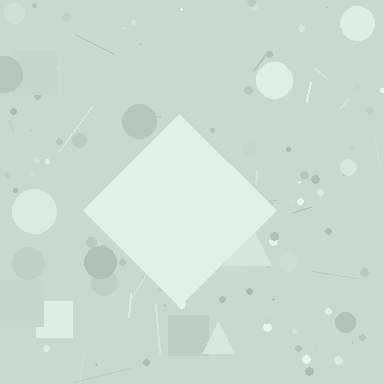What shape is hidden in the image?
A diamond is hidden in the image.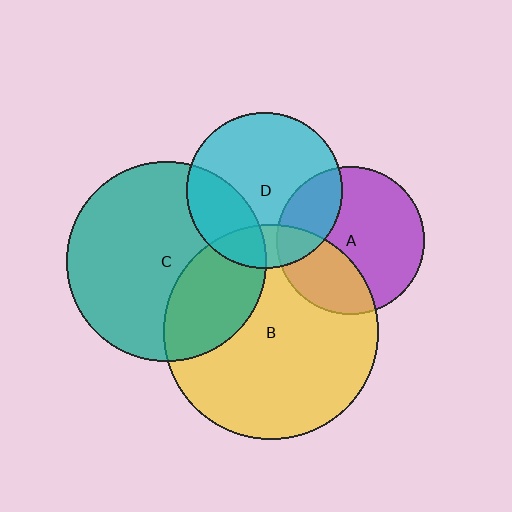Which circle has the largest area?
Circle B (yellow).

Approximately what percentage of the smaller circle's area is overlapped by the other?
Approximately 25%.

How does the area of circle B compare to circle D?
Approximately 1.9 times.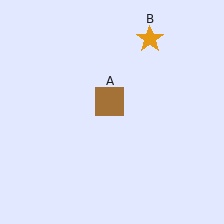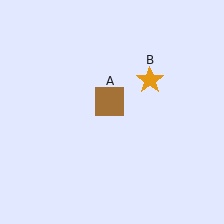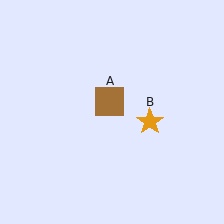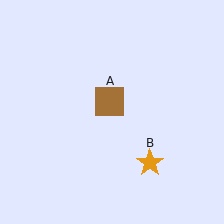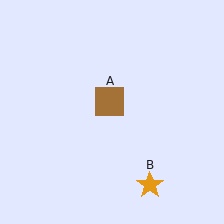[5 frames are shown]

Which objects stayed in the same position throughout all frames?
Brown square (object A) remained stationary.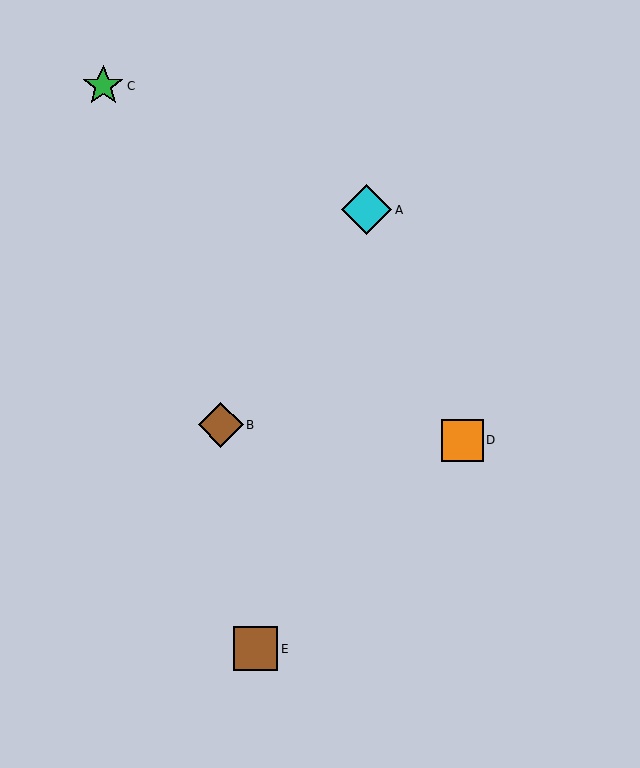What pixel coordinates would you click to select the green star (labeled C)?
Click at (103, 86) to select the green star C.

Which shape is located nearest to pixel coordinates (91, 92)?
The green star (labeled C) at (103, 86) is nearest to that location.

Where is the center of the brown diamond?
The center of the brown diamond is at (221, 425).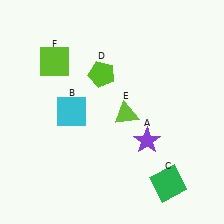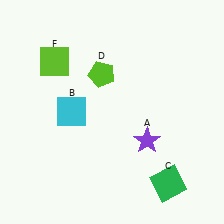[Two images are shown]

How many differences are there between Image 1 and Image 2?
There is 1 difference between the two images.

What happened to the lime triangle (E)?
The lime triangle (E) was removed in Image 2. It was in the bottom-right area of Image 1.